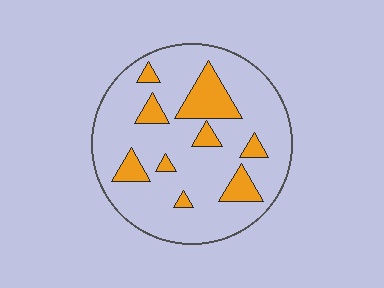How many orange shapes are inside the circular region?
9.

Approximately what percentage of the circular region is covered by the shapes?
Approximately 20%.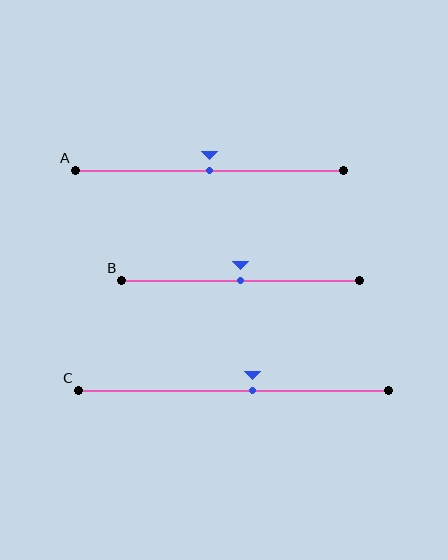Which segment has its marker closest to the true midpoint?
Segment A has its marker closest to the true midpoint.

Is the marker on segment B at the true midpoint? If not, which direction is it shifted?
Yes, the marker on segment B is at the true midpoint.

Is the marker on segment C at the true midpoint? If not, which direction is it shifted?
No, the marker on segment C is shifted to the right by about 6% of the segment length.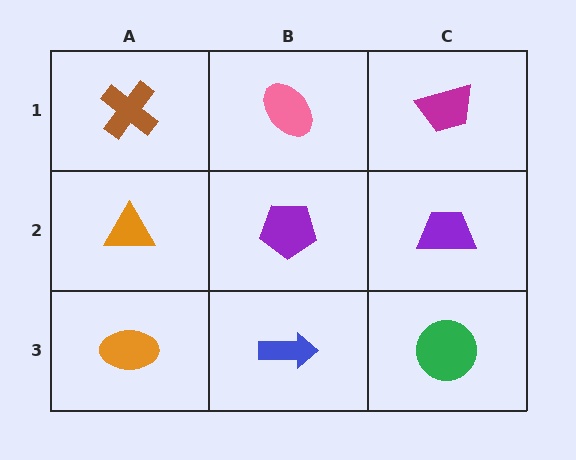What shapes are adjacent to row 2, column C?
A magenta trapezoid (row 1, column C), a green circle (row 3, column C), a purple pentagon (row 2, column B).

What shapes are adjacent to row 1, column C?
A purple trapezoid (row 2, column C), a pink ellipse (row 1, column B).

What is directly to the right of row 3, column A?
A blue arrow.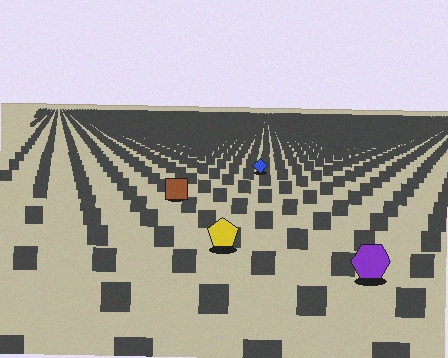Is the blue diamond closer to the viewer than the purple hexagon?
No. The purple hexagon is closer — you can tell from the texture gradient: the ground texture is coarser near it.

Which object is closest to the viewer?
The purple hexagon is closest. The texture marks near it are larger and more spread out.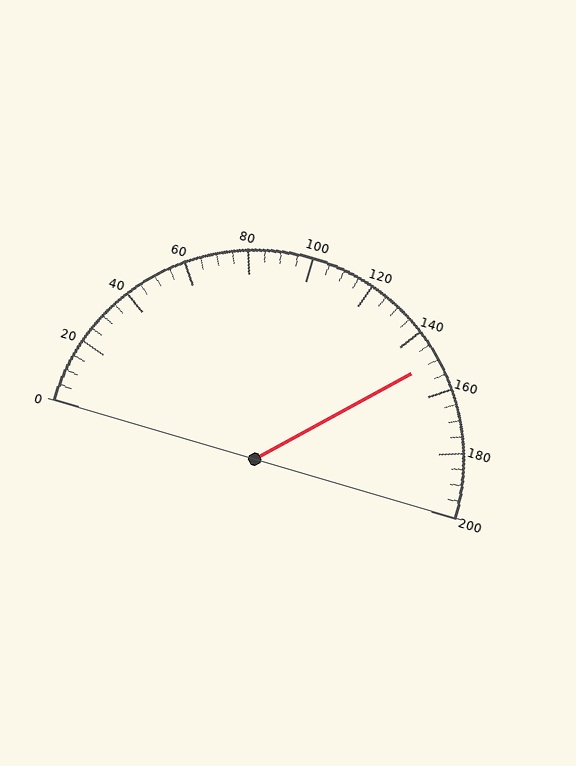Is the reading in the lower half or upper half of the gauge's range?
The reading is in the upper half of the range (0 to 200).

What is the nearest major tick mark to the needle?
The nearest major tick mark is 160.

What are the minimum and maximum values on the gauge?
The gauge ranges from 0 to 200.